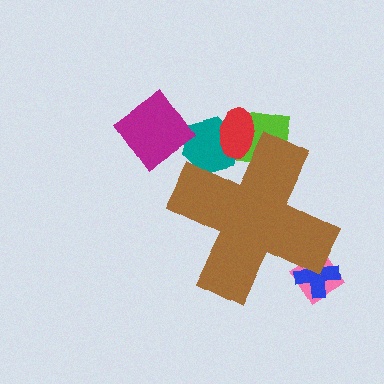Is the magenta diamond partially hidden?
No, the magenta diamond is fully visible.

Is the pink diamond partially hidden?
Yes, the pink diamond is partially hidden behind the brown cross.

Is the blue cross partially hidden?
Yes, the blue cross is partially hidden behind the brown cross.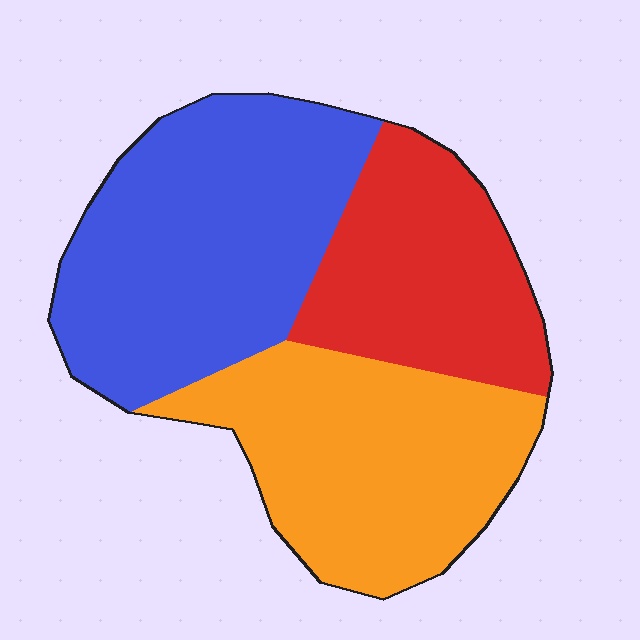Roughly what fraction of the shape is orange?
Orange takes up about one third (1/3) of the shape.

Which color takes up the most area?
Blue, at roughly 40%.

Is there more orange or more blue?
Blue.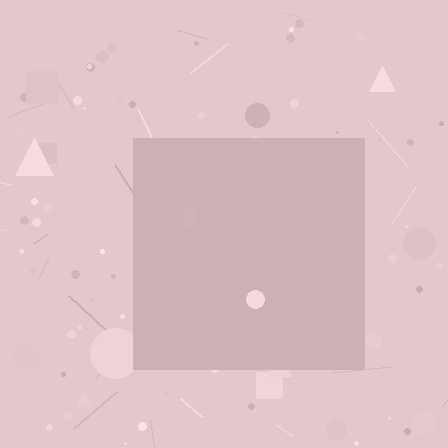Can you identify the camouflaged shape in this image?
The camouflaged shape is a square.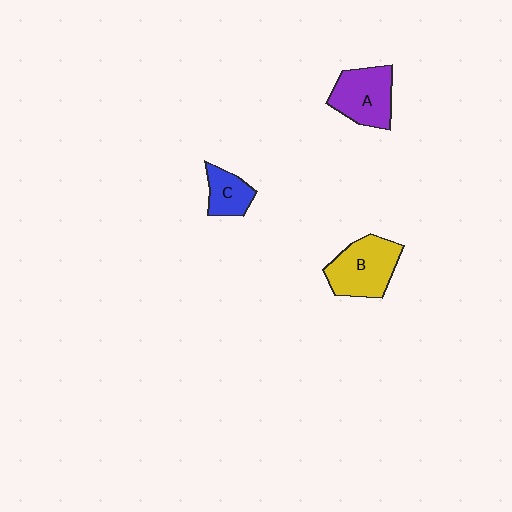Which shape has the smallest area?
Shape C (blue).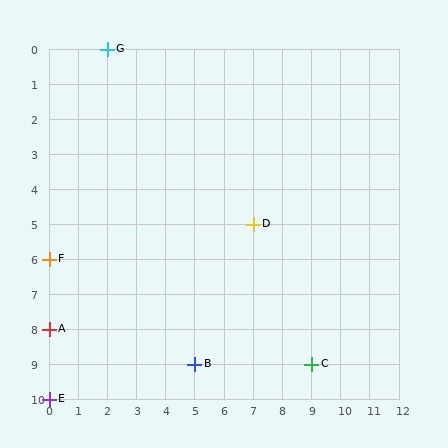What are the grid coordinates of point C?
Point C is at grid coordinates (9, 9).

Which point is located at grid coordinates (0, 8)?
Point A is at (0, 8).